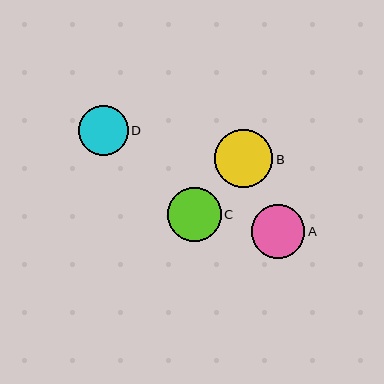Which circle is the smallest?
Circle D is the smallest with a size of approximately 50 pixels.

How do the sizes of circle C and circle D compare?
Circle C and circle D are approximately the same size.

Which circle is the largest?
Circle B is the largest with a size of approximately 58 pixels.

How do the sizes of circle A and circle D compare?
Circle A and circle D are approximately the same size.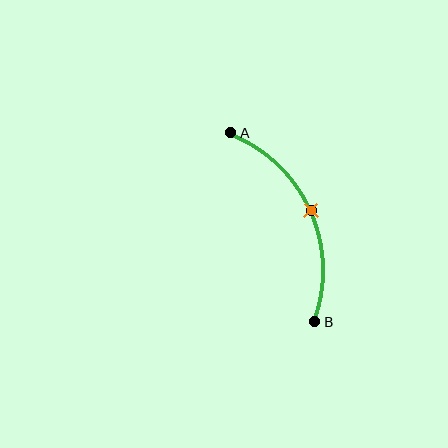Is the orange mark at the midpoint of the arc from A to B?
Yes. The orange mark lies on the arc at equal arc-length from both A and B — it is the arc midpoint.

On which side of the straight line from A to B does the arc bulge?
The arc bulges to the right of the straight line connecting A and B.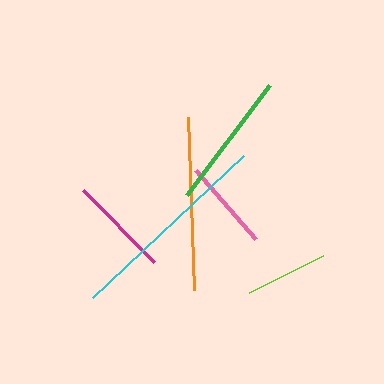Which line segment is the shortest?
The lime line is the shortest at approximately 82 pixels.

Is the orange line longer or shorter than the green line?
The orange line is longer than the green line.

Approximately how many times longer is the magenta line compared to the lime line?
The magenta line is approximately 1.2 times the length of the lime line.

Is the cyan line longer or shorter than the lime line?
The cyan line is longer than the lime line.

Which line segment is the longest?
The cyan line is the longest at approximately 207 pixels.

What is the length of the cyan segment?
The cyan segment is approximately 207 pixels long.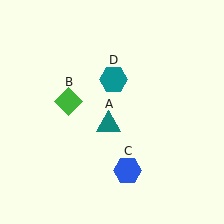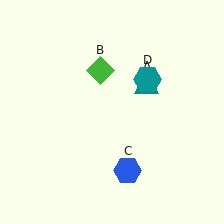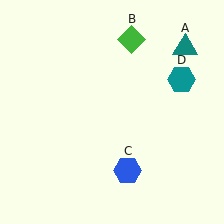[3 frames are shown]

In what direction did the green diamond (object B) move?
The green diamond (object B) moved up and to the right.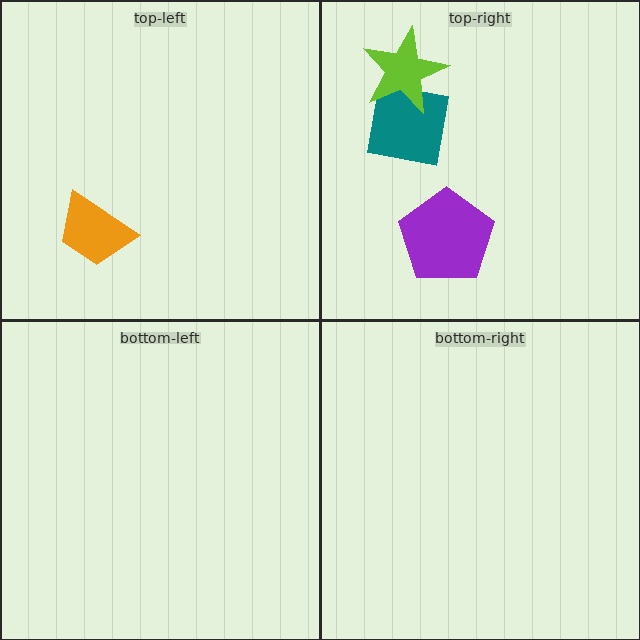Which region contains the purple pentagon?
The top-right region.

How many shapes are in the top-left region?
1.